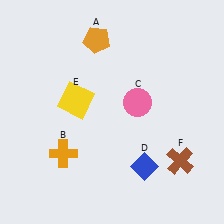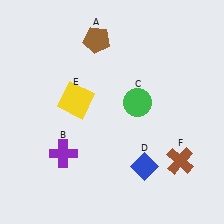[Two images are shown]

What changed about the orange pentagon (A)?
In Image 1, A is orange. In Image 2, it changed to brown.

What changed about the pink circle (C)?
In Image 1, C is pink. In Image 2, it changed to green.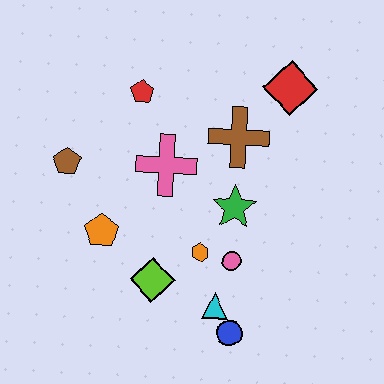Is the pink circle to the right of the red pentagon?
Yes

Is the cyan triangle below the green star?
Yes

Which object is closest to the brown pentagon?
The orange pentagon is closest to the brown pentagon.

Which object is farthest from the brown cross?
The blue circle is farthest from the brown cross.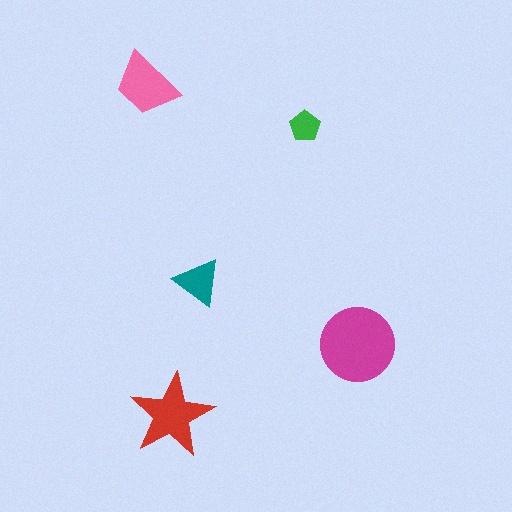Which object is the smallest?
The green pentagon.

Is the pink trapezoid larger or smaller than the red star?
Smaller.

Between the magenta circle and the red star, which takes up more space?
The magenta circle.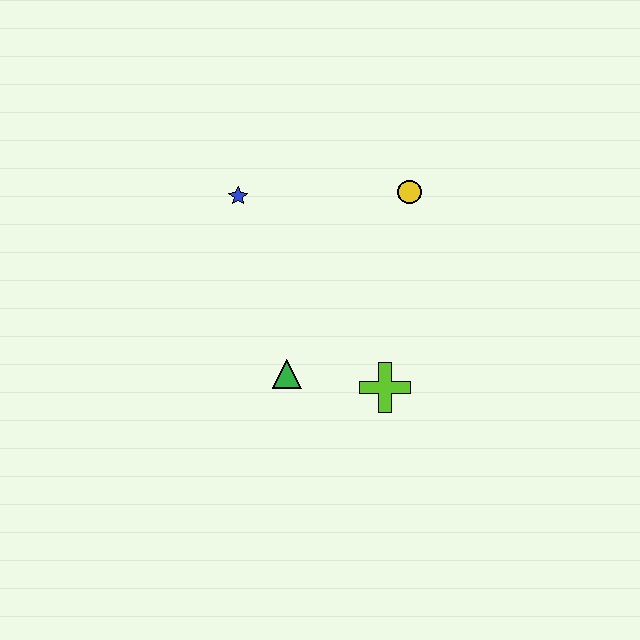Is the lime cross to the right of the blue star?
Yes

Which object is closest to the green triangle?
The lime cross is closest to the green triangle.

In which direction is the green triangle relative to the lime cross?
The green triangle is to the left of the lime cross.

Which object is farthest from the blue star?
The lime cross is farthest from the blue star.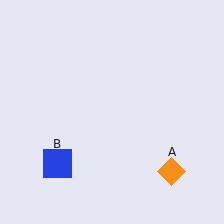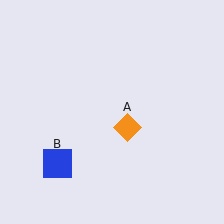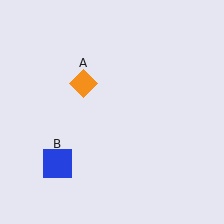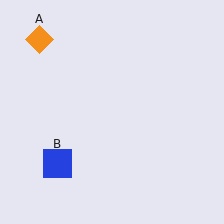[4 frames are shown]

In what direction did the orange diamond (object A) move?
The orange diamond (object A) moved up and to the left.